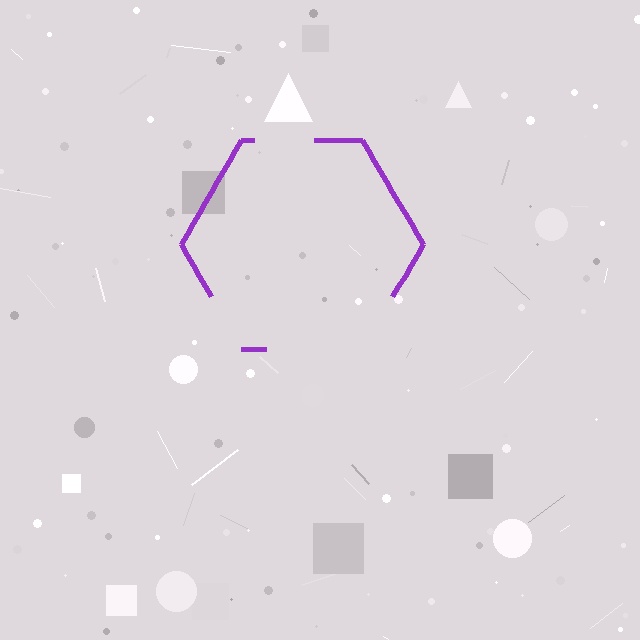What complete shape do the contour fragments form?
The contour fragments form a hexagon.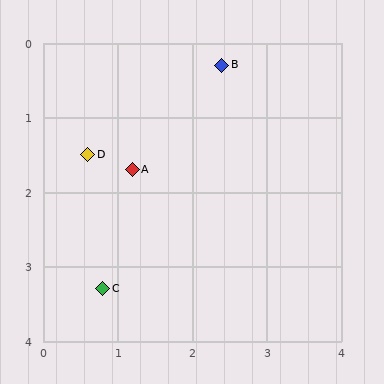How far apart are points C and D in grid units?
Points C and D are about 1.8 grid units apart.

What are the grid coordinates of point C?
Point C is at approximately (0.8, 3.3).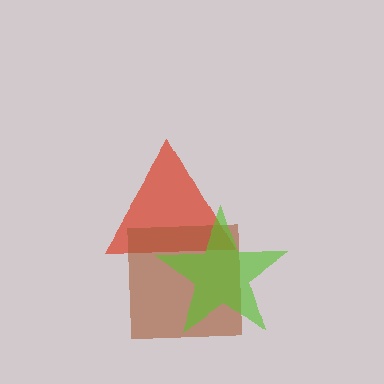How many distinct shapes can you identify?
There are 3 distinct shapes: a red triangle, a brown square, a lime star.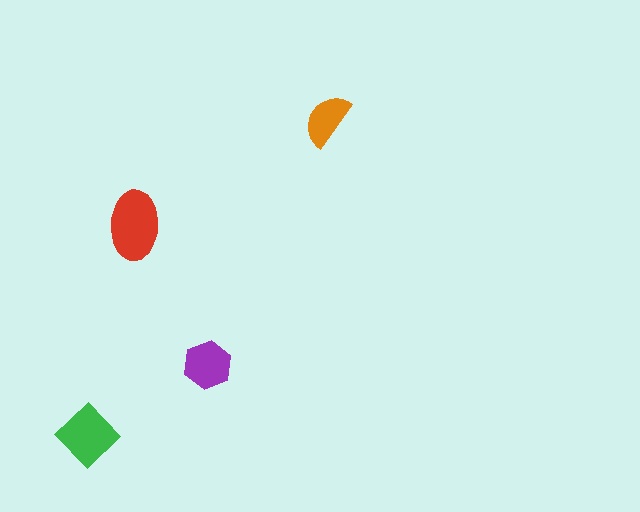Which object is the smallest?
The orange semicircle.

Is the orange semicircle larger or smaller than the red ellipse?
Smaller.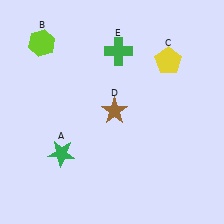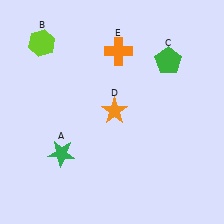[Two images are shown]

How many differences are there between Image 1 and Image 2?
There are 3 differences between the two images.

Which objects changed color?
C changed from yellow to green. D changed from brown to orange. E changed from green to orange.